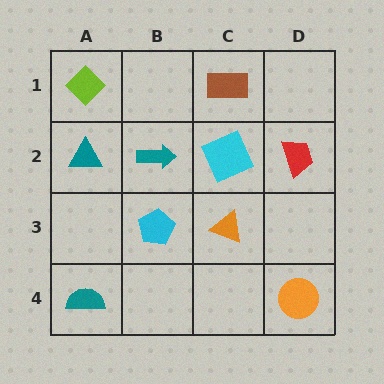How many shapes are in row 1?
2 shapes.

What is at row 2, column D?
A red trapezoid.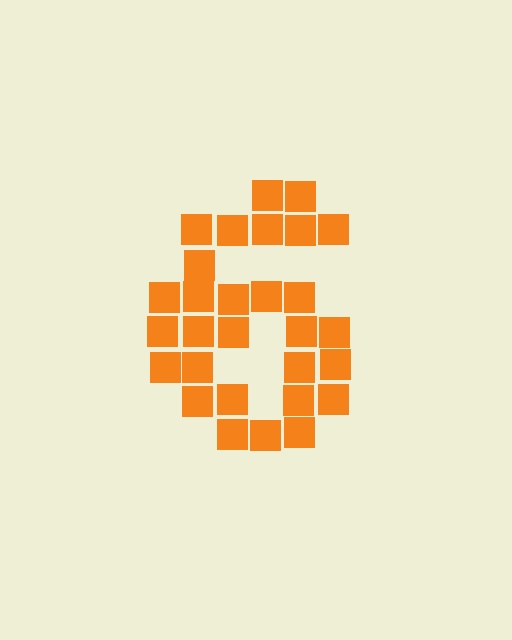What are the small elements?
The small elements are squares.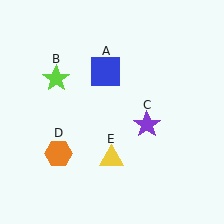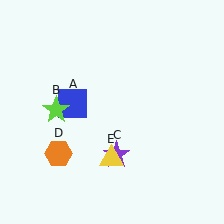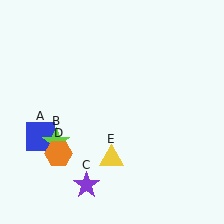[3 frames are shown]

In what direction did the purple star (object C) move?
The purple star (object C) moved down and to the left.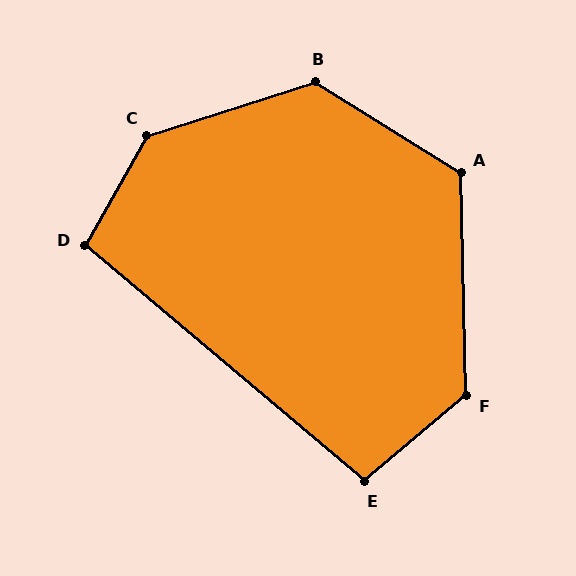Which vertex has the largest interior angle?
C, at approximately 137 degrees.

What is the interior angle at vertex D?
Approximately 101 degrees (obtuse).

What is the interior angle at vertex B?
Approximately 130 degrees (obtuse).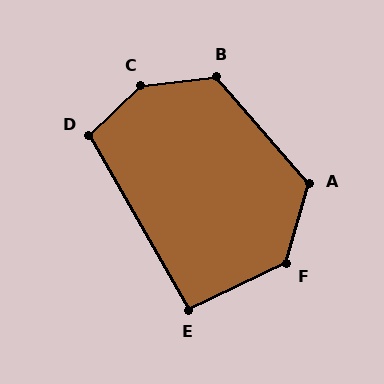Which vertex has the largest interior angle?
C, at approximately 143 degrees.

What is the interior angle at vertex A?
Approximately 122 degrees (obtuse).